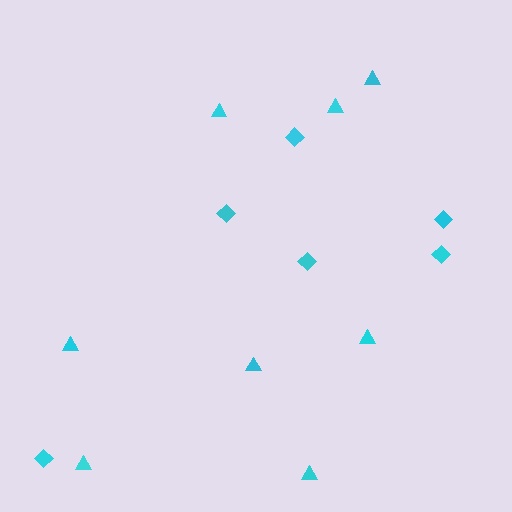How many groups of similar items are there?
There are 2 groups: one group of triangles (8) and one group of diamonds (6).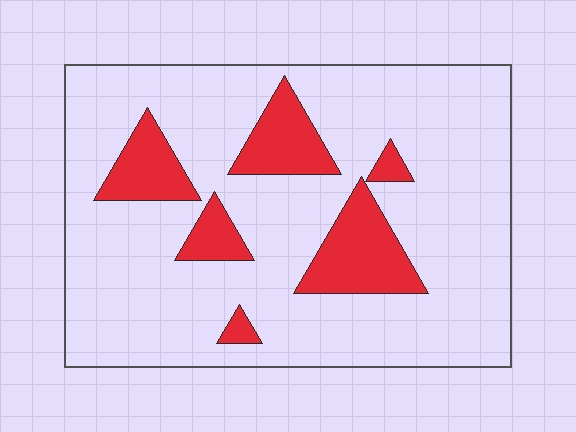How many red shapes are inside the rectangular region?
6.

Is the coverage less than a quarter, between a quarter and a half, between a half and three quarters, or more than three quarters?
Less than a quarter.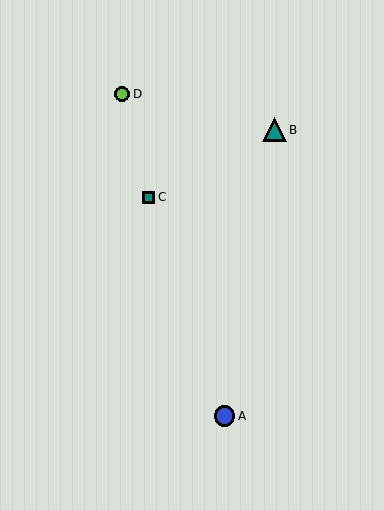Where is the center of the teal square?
The center of the teal square is at (149, 197).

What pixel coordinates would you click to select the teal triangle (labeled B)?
Click at (274, 130) to select the teal triangle B.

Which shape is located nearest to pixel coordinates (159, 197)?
The teal square (labeled C) at (149, 197) is nearest to that location.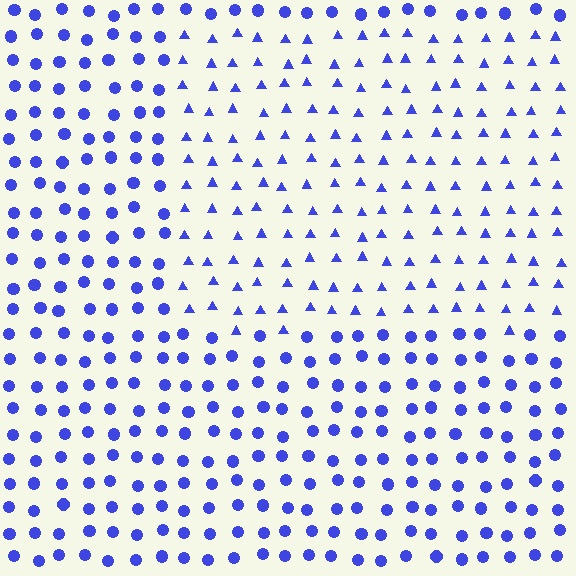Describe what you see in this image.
The image is filled with small blue elements arranged in a uniform grid. A rectangle-shaped region contains triangles, while the surrounding area contains circles. The boundary is defined purely by the change in element shape.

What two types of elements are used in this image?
The image uses triangles inside the rectangle region and circles outside it.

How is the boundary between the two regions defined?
The boundary is defined by a change in element shape: triangles inside vs. circles outside. All elements share the same color and spacing.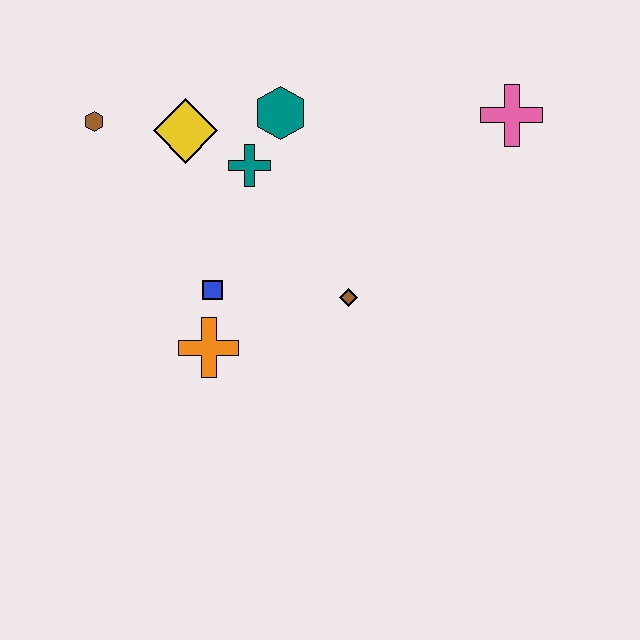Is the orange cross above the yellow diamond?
No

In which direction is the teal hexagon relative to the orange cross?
The teal hexagon is above the orange cross.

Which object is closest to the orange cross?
The blue square is closest to the orange cross.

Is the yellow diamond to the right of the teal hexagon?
No